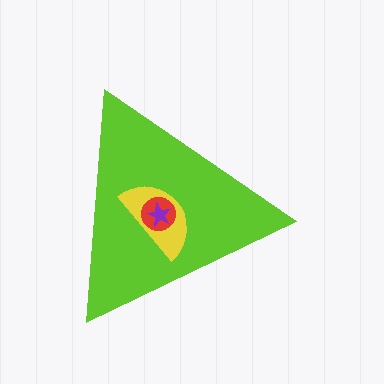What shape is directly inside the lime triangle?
The yellow semicircle.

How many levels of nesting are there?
4.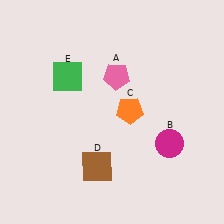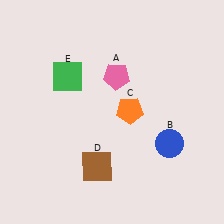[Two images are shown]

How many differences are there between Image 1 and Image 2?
There is 1 difference between the two images.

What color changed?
The circle (B) changed from magenta in Image 1 to blue in Image 2.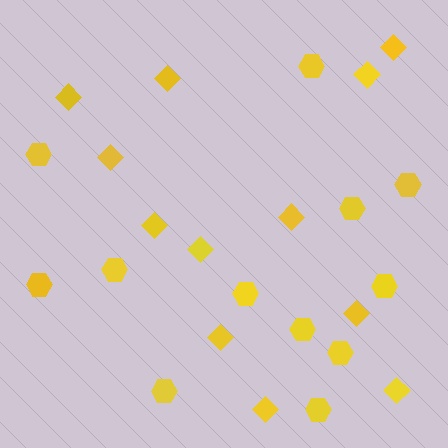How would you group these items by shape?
There are 2 groups: one group of diamonds (12) and one group of hexagons (12).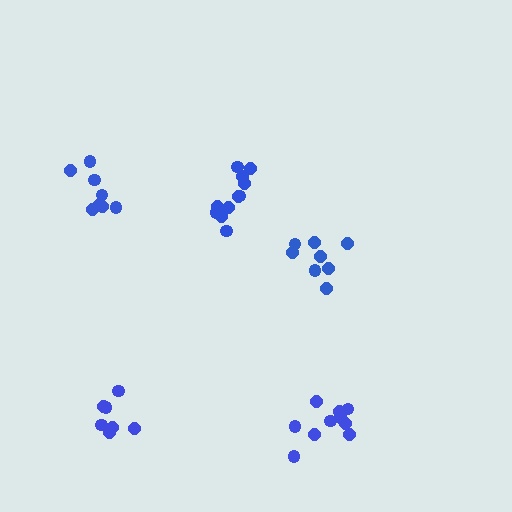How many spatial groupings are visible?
There are 5 spatial groupings.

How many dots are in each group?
Group 1: 8 dots, Group 2: 10 dots, Group 3: 11 dots, Group 4: 8 dots, Group 5: 7 dots (44 total).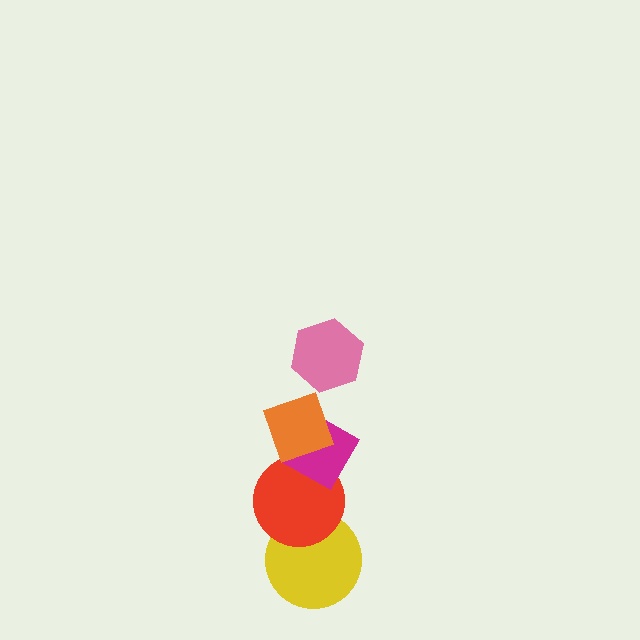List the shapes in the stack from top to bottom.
From top to bottom: the pink hexagon, the orange diamond, the magenta diamond, the red circle, the yellow circle.